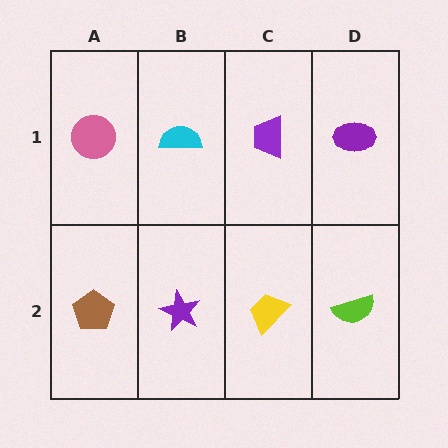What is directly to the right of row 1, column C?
A purple ellipse.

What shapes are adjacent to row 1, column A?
A brown pentagon (row 2, column A), a cyan semicircle (row 1, column B).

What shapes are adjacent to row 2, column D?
A purple ellipse (row 1, column D), a yellow trapezoid (row 2, column C).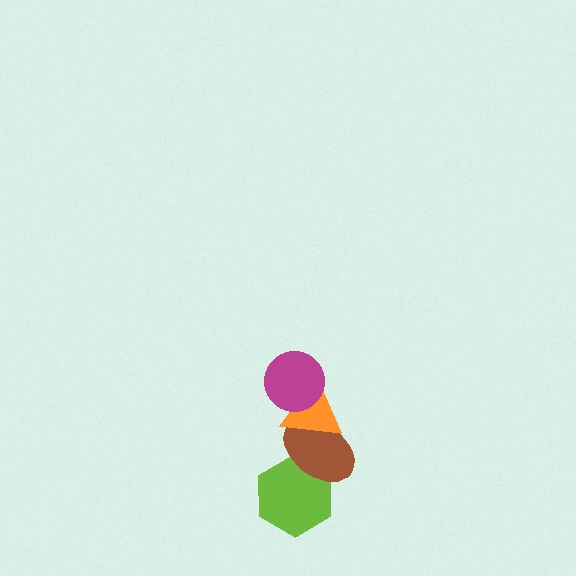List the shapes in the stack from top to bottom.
From top to bottom: the magenta circle, the orange triangle, the brown ellipse, the lime hexagon.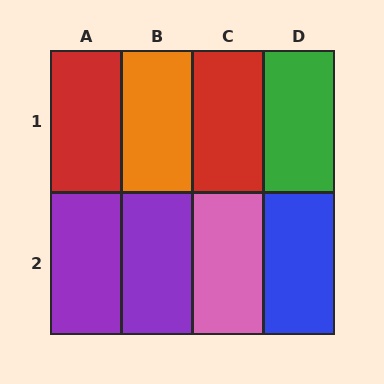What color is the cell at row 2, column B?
Purple.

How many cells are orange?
1 cell is orange.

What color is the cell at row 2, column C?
Pink.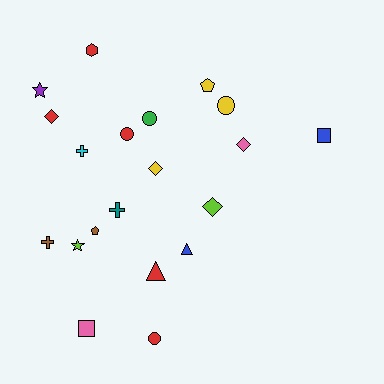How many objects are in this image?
There are 20 objects.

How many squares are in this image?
There are 2 squares.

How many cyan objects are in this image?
There is 1 cyan object.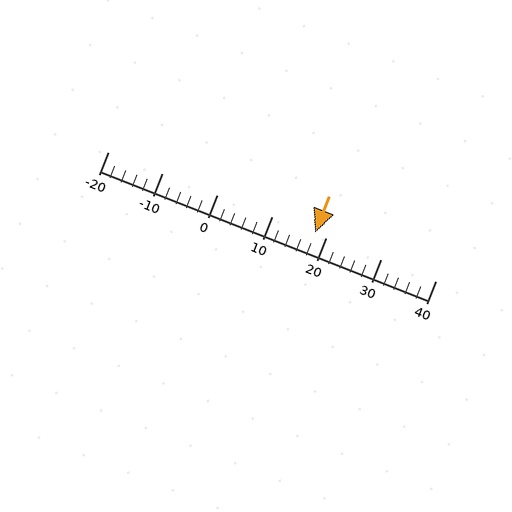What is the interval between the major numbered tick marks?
The major tick marks are spaced 10 units apart.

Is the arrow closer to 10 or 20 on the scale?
The arrow is closer to 20.